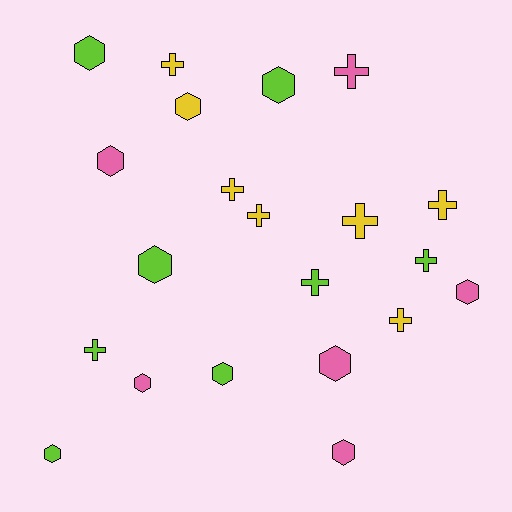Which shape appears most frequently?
Hexagon, with 11 objects.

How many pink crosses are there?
There is 1 pink cross.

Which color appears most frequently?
Lime, with 8 objects.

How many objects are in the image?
There are 21 objects.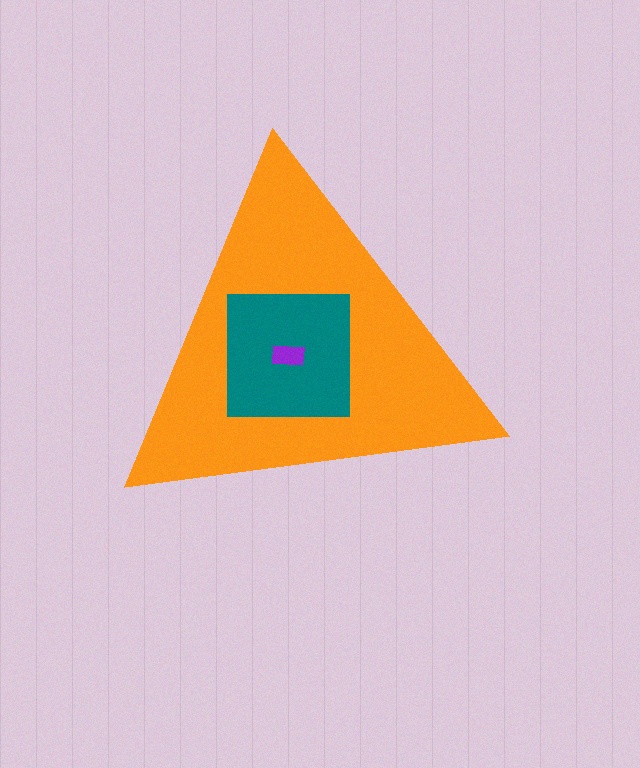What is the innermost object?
The purple rectangle.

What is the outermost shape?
The orange triangle.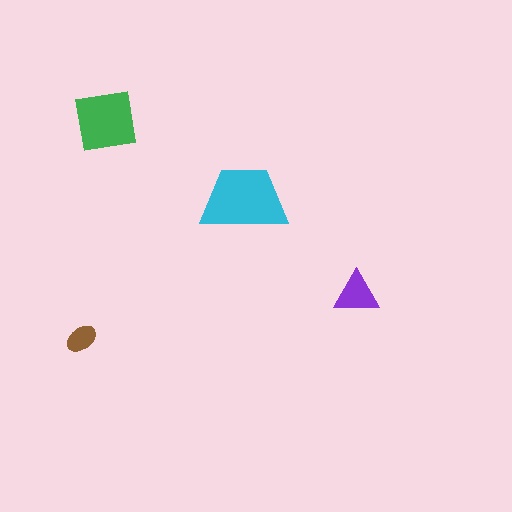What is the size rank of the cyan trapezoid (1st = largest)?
1st.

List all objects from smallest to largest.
The brown ellipse, the purple triangle, the green square, the cyan trapezoid.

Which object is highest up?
The green square is topmost.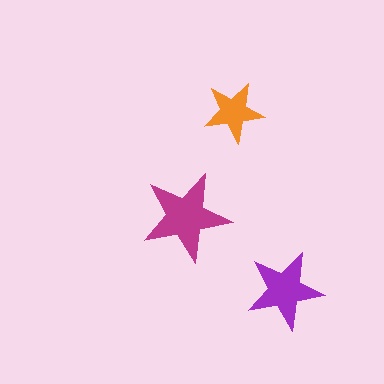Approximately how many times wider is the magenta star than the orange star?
About 1.5 times wider.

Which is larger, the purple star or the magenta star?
The magenta one.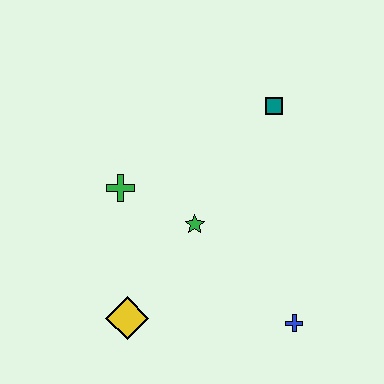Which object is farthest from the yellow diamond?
The teal square is farthest from the yellow diamond.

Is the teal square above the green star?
Yes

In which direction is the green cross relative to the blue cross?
The green cross is to the left of the blue cross.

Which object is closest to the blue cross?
The green star is closest to the blue cross.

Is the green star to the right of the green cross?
Yes